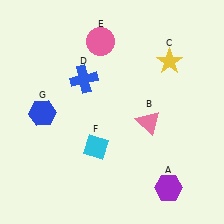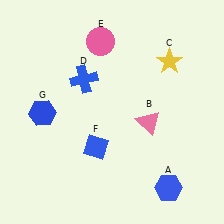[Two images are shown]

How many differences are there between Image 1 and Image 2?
There are 2 differences between the two images.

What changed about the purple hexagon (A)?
In Image 1, A is purple. In Image 2, it changed to blue.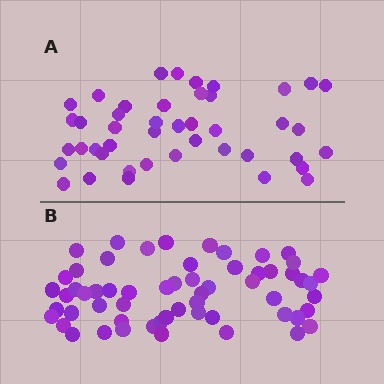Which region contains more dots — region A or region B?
Region B (the bottom region) has more dots.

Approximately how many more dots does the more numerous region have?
Region B has approximately 15 more dots than region A.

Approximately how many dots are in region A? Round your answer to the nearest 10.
About 40 dots. (The exact count is 44, which rounds to 40.)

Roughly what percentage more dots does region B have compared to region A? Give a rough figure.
About 35% more.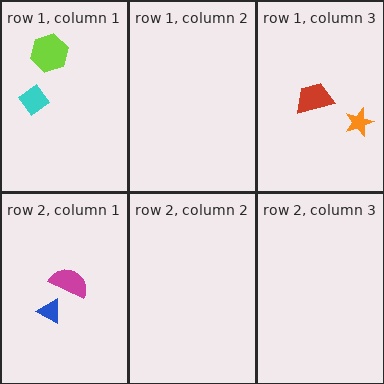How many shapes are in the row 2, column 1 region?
2.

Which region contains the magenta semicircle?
The row 2, column 1 region.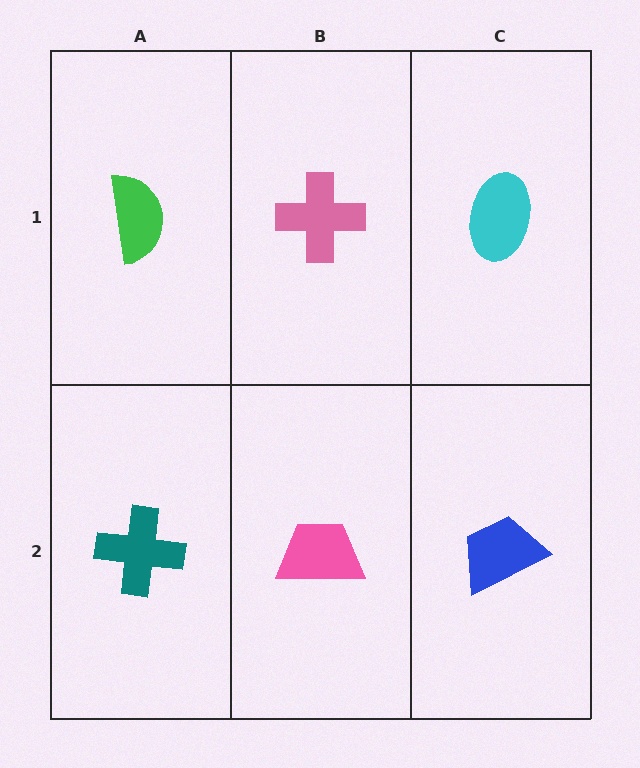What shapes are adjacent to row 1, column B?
A pink trapezoid (row 2, column B), a green semicircle (row 1, column A), a cyan ellipse (row 1, column C).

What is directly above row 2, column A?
A green semicircle.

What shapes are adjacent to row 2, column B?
A pink cross (row 1, column B), a teal cross (row 2, column A), a blue trapezoid (row 2, column C).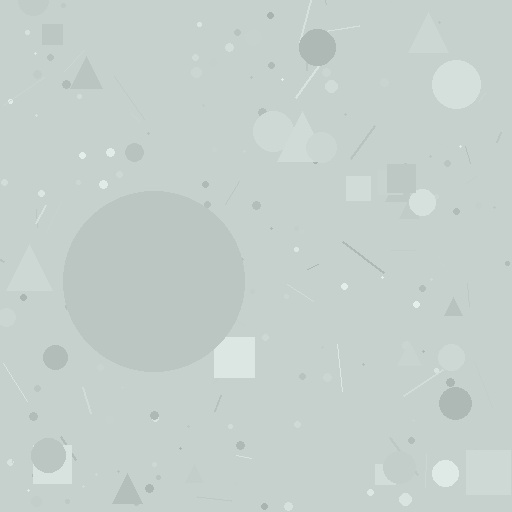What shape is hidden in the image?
A circle is hidden in the image.